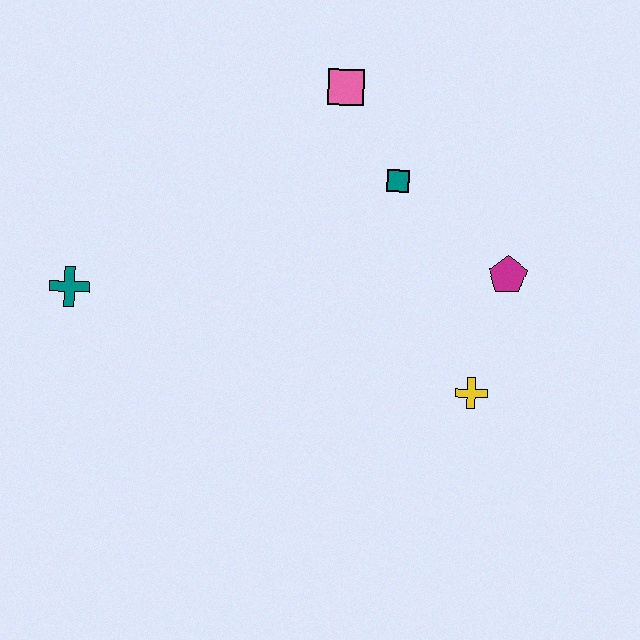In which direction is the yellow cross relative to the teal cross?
The yellow cross is to the right of the teal cross.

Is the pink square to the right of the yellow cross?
No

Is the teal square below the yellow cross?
No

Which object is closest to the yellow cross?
The magenta pentagon is closest to the yellow cross.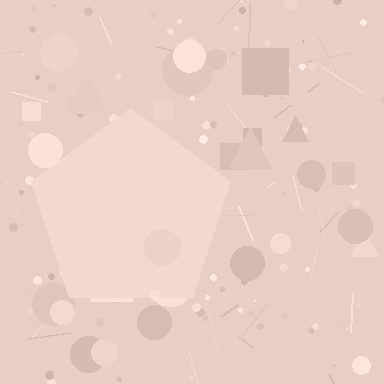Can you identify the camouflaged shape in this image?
The camouflaged shape is a pentagon.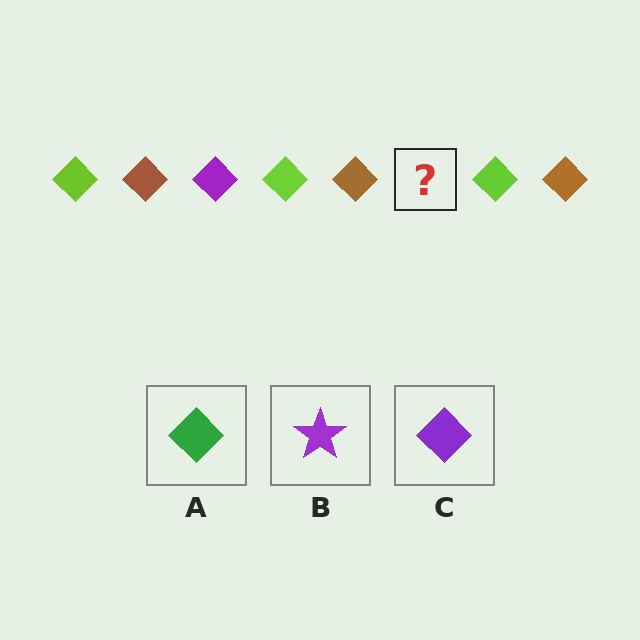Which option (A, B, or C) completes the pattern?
C.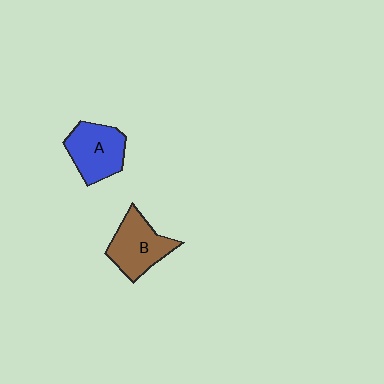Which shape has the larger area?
Shape A (blue).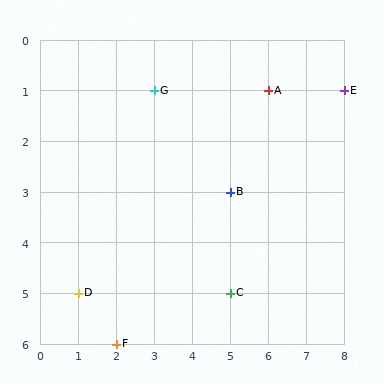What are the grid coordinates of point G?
Point G is at grid coordinates (3, 1).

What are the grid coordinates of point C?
Point C is at grid coordinates (5, 5).